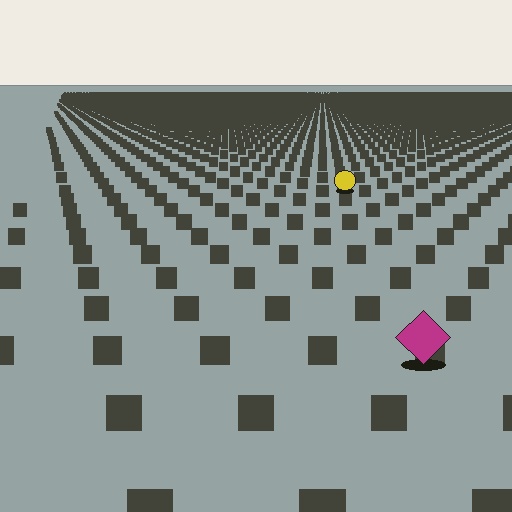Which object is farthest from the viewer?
The yellow circle is farthest from the viewer. It appears smaller and the ground texture around it is denser.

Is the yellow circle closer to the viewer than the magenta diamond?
No. The magenta diamond is closer — you can tell from the texture gradient: the ground texture is coarser near it.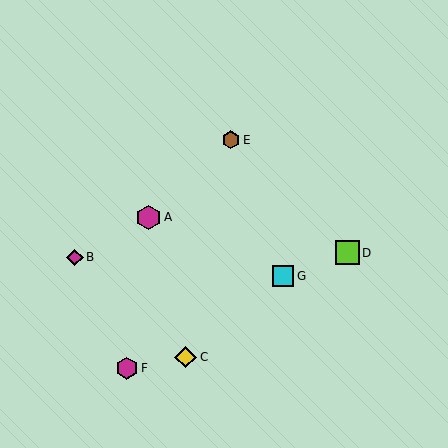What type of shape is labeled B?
Shape B is a magenta diamond.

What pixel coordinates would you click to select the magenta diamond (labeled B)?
Click at (75, 257) to select the magenta diamond B.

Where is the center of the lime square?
The center of the lime square is at (347, 253).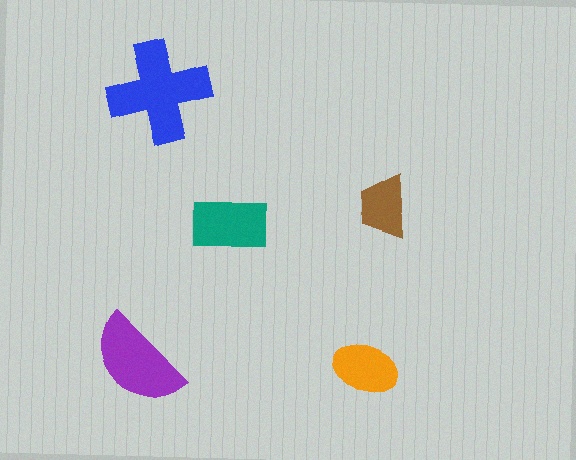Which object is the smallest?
The brown trapezoid.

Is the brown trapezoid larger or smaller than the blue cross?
Smaller.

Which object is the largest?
The blue cross.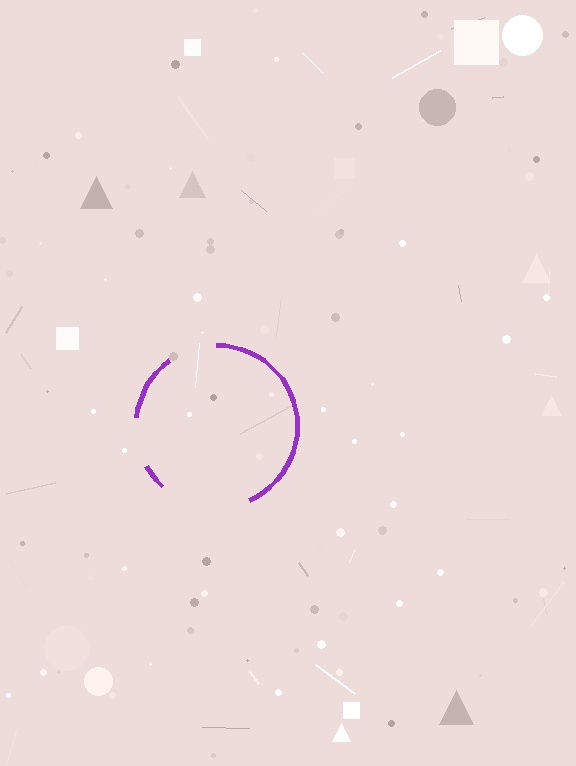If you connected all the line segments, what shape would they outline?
They would outline a circle.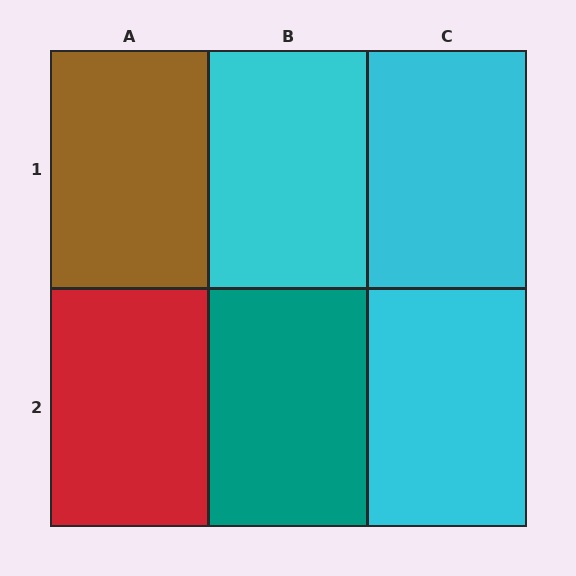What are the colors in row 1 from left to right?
Brown, cyan, cyan.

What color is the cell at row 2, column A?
Red.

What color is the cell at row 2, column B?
Teal.